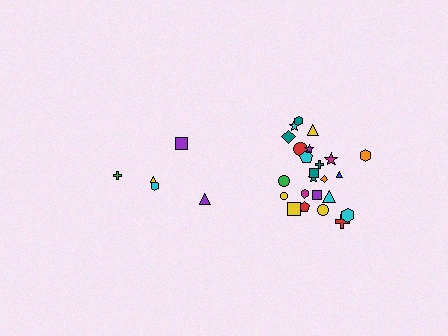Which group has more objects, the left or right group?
The right group.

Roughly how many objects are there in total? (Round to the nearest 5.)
Roughly 30 objects in total.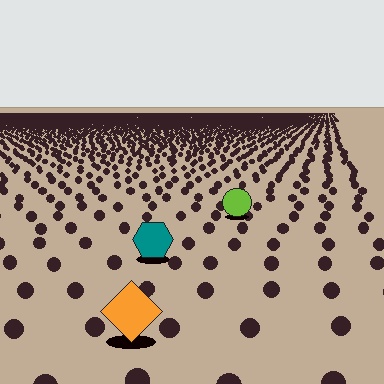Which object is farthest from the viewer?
The lime circle is farthest from the viewer. It appears smaller and the ground texture around it is denser.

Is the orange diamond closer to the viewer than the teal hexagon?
Yes. The orange diamond is closer — you can tell from the texture gradient: the ground texture is coarser near it.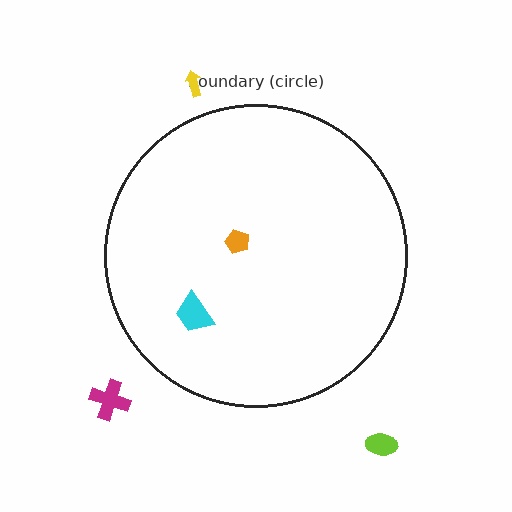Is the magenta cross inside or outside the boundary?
Outside.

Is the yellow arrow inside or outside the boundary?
Outside.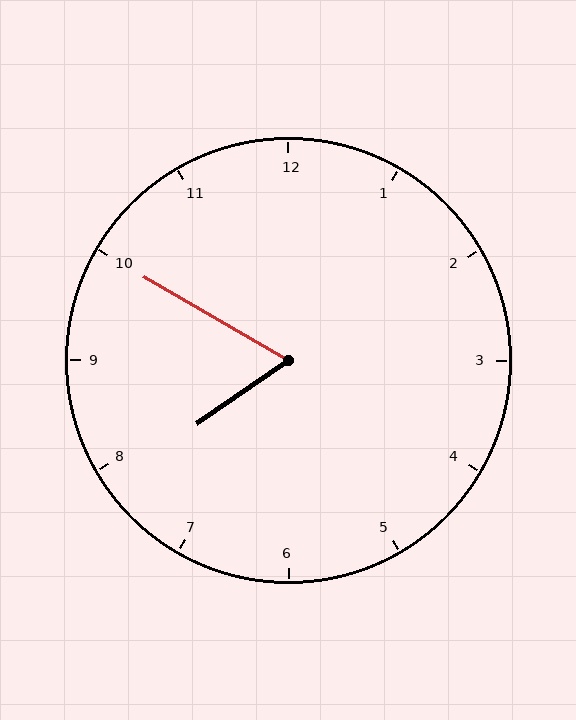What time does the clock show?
7:50.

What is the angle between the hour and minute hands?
Approximately 65 degrees.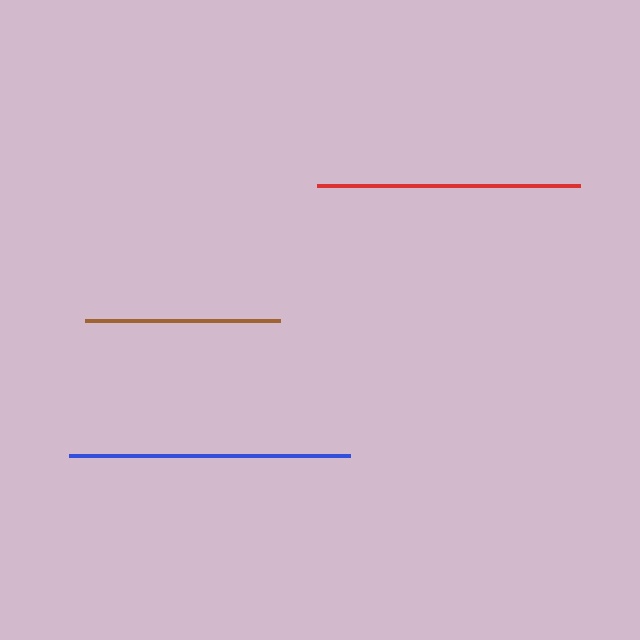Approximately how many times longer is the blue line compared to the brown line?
The blue line is approximately 1.4 times the length of the brown line.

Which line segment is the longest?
The blue line is the longest at approximately 280 pixels.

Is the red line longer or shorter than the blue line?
The blue line is longer than the red line.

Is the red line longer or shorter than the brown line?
The red line is longer than the brown line.